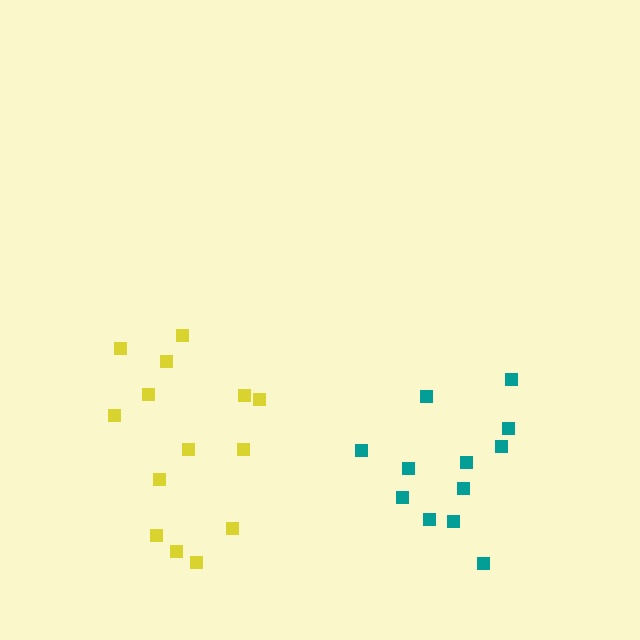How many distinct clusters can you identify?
There are 2 distinct clusters.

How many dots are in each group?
Group 1: 14 dots, Group 2: 12 dots (26 total).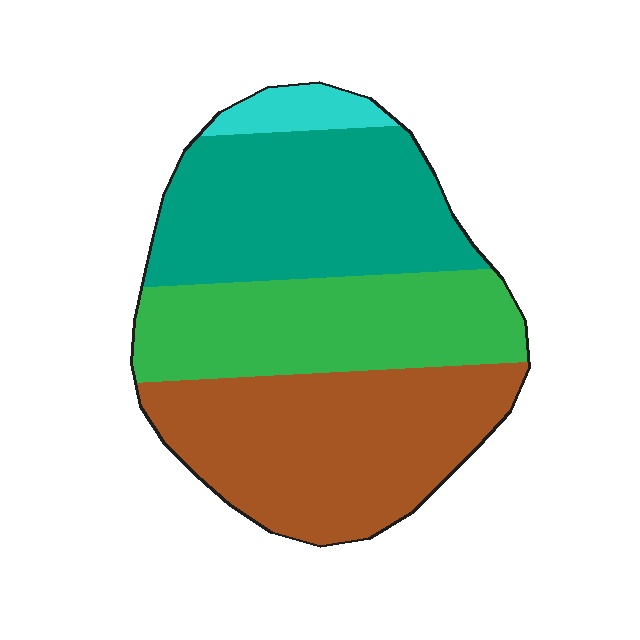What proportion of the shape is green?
Green covers around 30% of the shape.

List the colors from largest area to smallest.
From largest to smallest: brown, teal, green, cyan.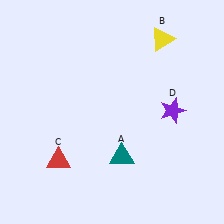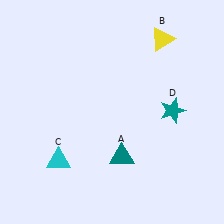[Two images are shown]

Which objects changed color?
C changed from red to cyan. D changed from purple to teal.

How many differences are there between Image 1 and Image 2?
There are 2 differences between the two images.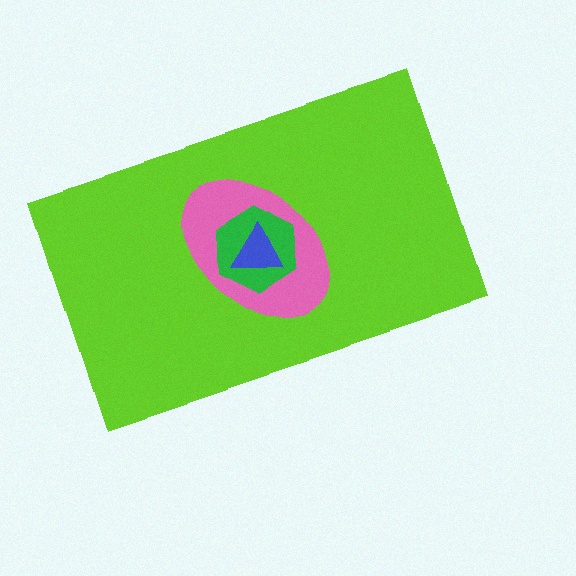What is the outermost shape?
The lime rectangle.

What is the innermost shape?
The blue triangle.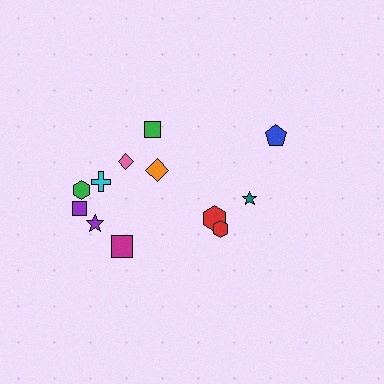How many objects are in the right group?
There are 4 objects.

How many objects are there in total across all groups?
There are 12 objects.